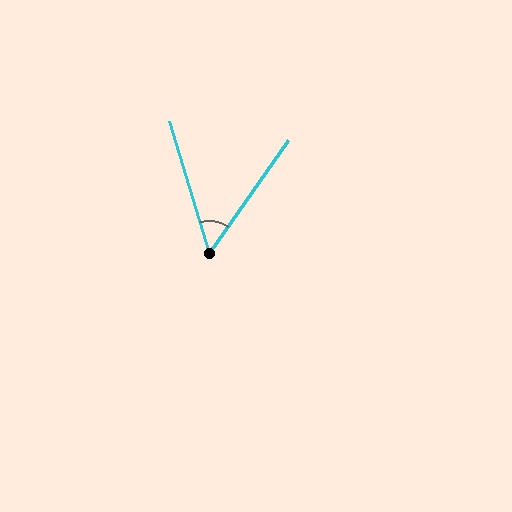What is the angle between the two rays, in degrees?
Approximately 52 degrees.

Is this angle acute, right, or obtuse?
It is acute.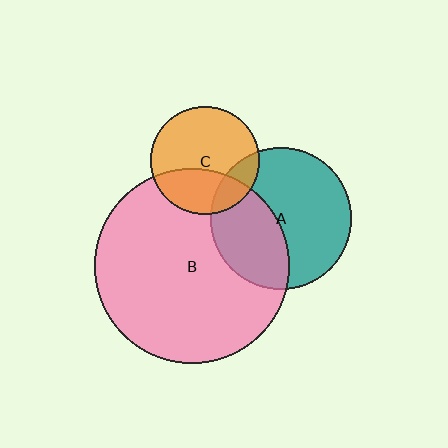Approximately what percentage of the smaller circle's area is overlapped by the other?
Approximately 40%.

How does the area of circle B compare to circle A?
Approximately 1.9 times.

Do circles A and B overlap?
Yes.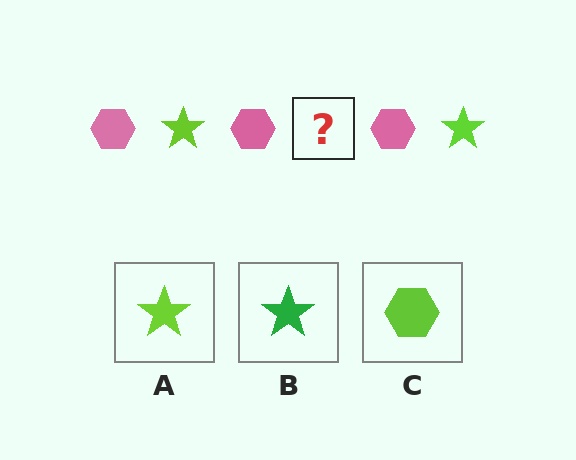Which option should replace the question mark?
Option A.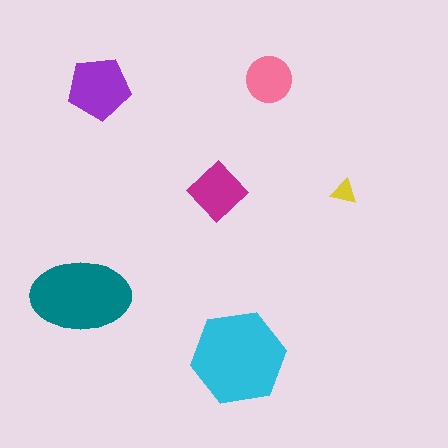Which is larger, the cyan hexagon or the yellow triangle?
The cyan hexagon.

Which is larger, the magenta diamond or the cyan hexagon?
The cyan hexagon.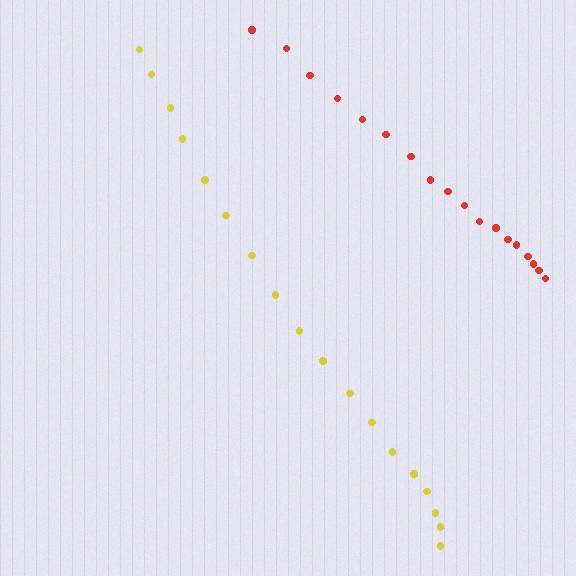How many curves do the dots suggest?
There are 2 distinct paths.